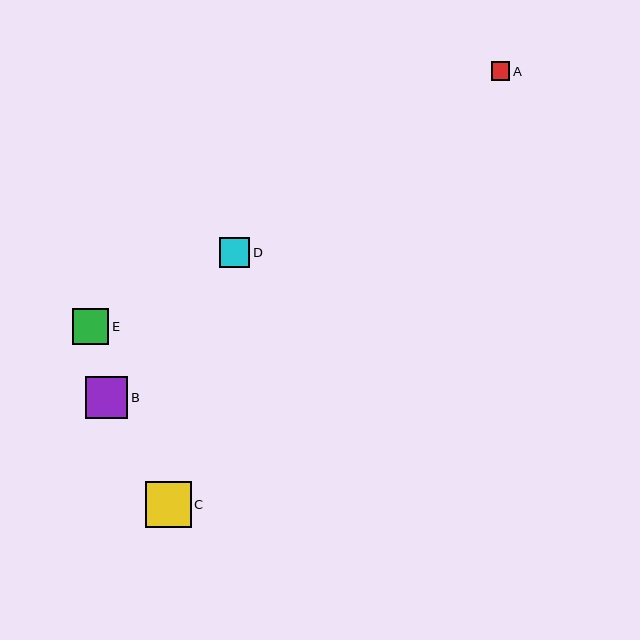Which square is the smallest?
Square A is the smallest with a size of approximately 18 pixels.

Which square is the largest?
Square C is the largest with a size of approximately 46 pixels.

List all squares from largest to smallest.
From largest to smallest: C, B, E, D, A.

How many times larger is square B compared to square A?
Square B is approximately 2.3 times the size of square A.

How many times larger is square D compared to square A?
Square D is approximately 1.7 times the size of square A.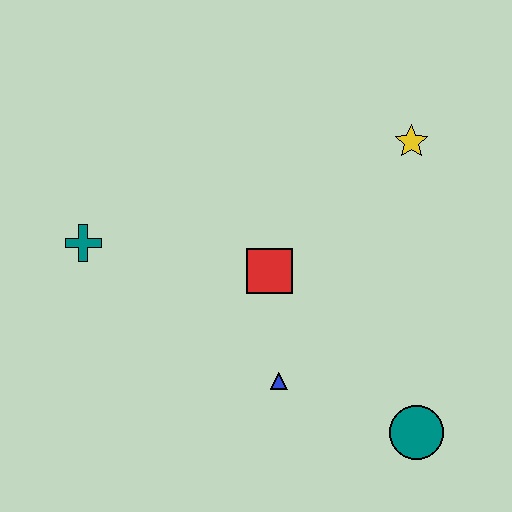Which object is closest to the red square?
The blue triangle is closest to the red square.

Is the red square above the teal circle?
Yes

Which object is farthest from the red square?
The teal circle is farthest from the red square.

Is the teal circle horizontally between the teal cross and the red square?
No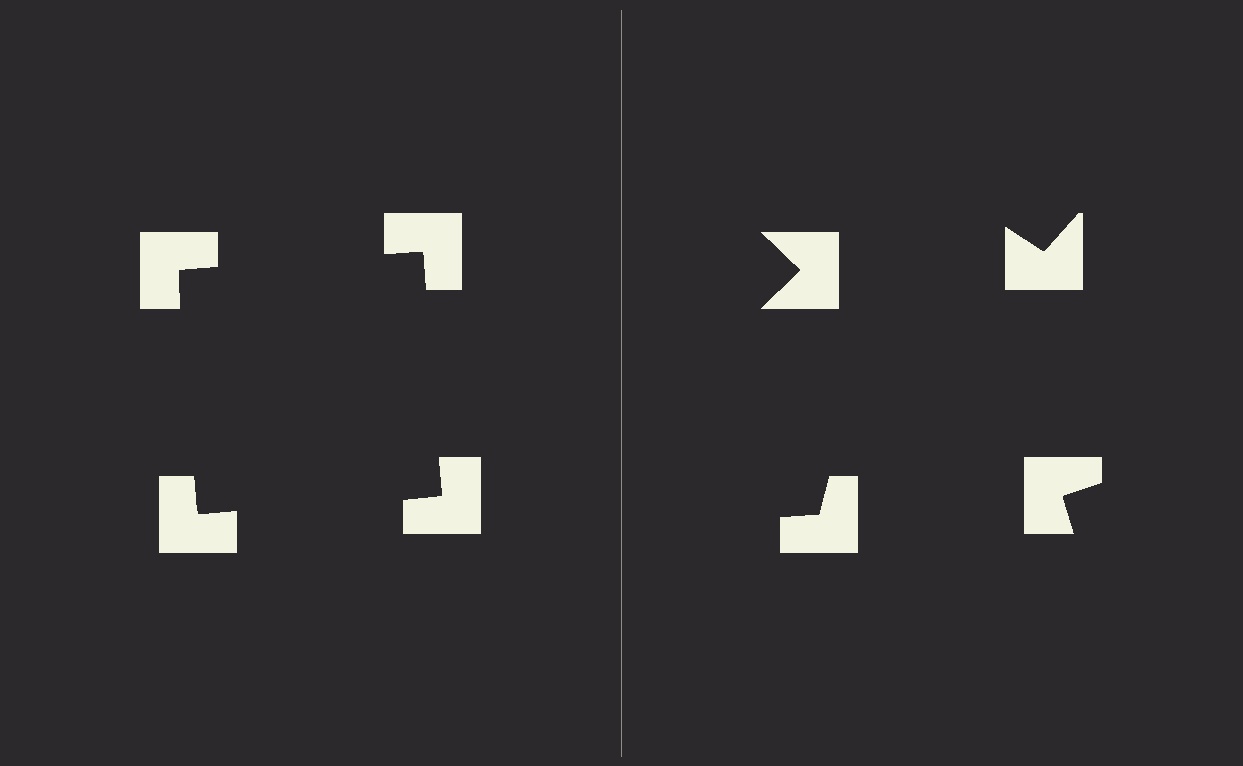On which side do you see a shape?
An illusory square appears on the left side. On the right side the wedge cuts are rotated, so no coherent shape forms.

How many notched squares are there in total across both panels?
8 — 4 on each side.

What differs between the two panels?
The notched squares are positioned identically on both sides; only the wedge orientations differ. On the left they align to a square; on the right they are misaligned.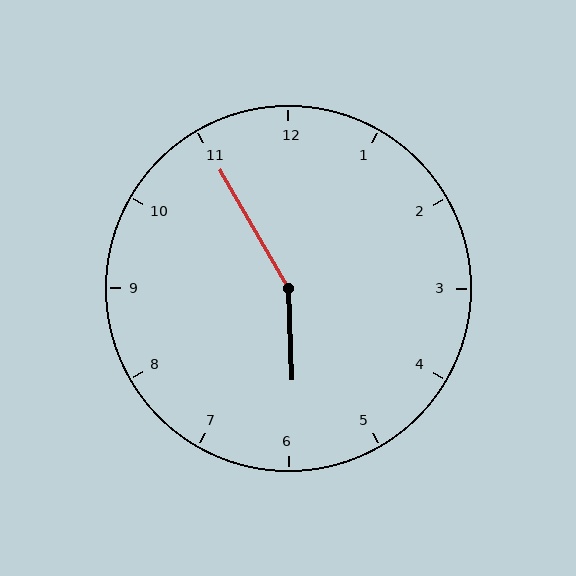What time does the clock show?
5:55.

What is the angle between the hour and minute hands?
Approximately 152 degrees.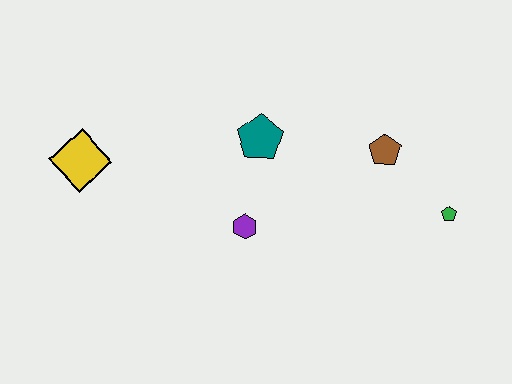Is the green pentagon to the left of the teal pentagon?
No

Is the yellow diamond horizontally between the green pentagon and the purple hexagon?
No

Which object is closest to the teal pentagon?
The purple hexagon is closest to the teal pentagon.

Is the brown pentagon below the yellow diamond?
No